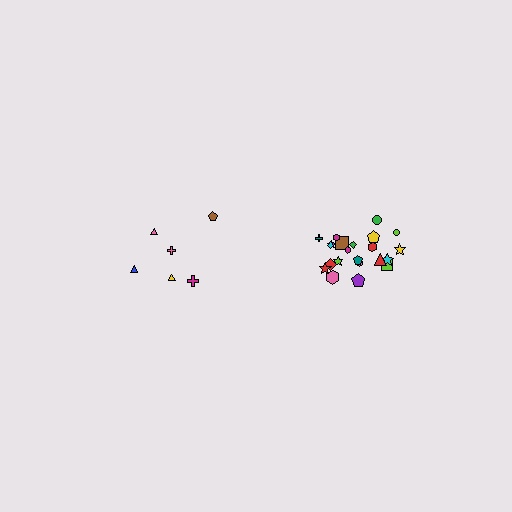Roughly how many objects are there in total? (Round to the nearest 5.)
Roughly 30 objects in total.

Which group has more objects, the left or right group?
The right group.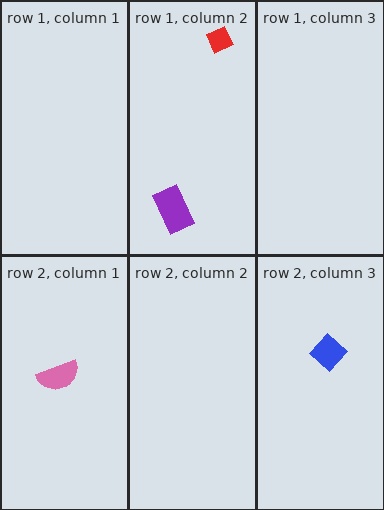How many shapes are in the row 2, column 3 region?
1.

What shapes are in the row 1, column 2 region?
The purple rectangle, the red diamond.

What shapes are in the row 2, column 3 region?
The blue diamond.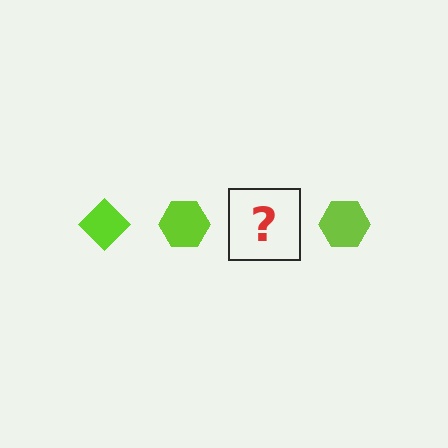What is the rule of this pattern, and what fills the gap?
The rule is that the pattern cycles through diamond, hexagon shapes in lime. The gap should be filled with a lime diamond.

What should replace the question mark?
The question mark should be replaced with a lime diamond.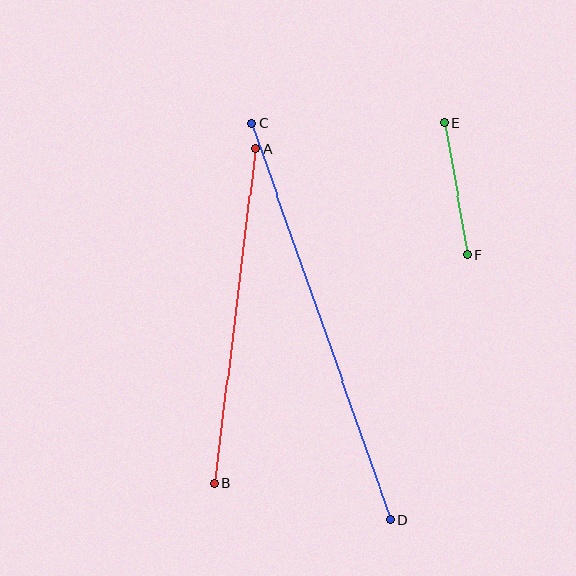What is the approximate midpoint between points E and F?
The midpoint is at approximately (456, 189) pixels.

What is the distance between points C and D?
The distance is approximately 420 pixels.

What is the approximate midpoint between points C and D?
The midpoint is at approximately (321, 321) pixels.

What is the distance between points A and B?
The distance is approximately 337 pixels.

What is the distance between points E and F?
The distance is approximately 135 pixels.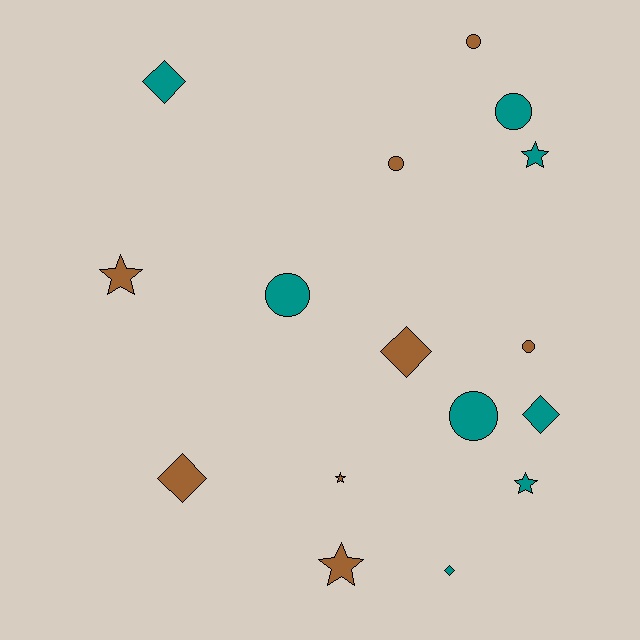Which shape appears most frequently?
Circle, with 6 objects.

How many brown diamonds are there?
There are 2 brown diamonds.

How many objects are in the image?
There are 16 objects.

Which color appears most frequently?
Teal, with 8 objects.